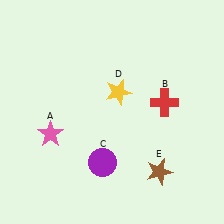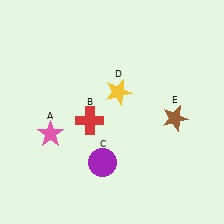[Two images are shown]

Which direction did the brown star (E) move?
The brown star (E) moved up.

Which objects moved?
The objects that moved are: the red cross (B), the brown star (E).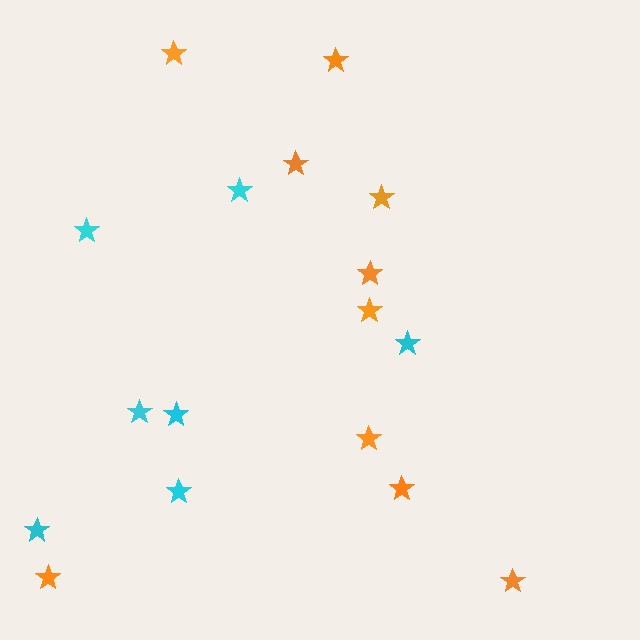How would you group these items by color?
There are 2 groups: one group of cyan stars (7) and one group of orange stars (10).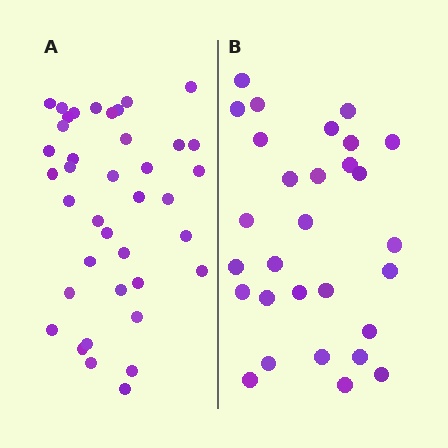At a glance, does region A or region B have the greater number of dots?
Region A (the left region) has more dots.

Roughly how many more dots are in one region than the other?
Region A has roughly 10 or so more dots than region B.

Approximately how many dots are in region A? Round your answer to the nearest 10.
About 40 dots. (The exact count is 39, which rounds to 40.)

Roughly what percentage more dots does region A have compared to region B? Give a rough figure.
About 35% more.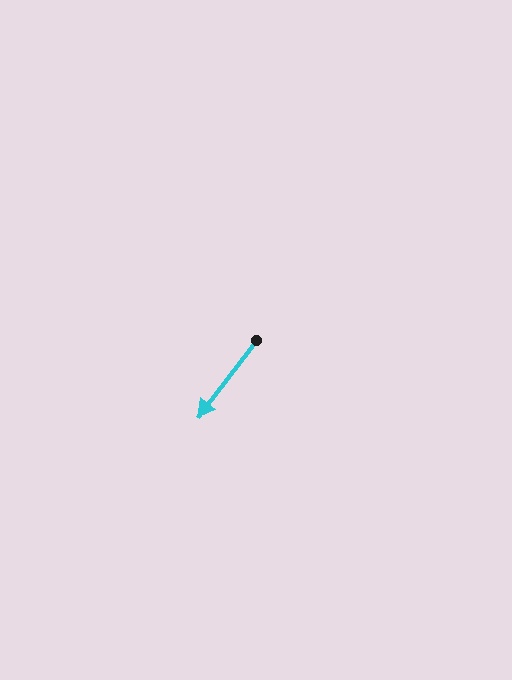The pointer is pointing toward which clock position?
Roughly 7 o'clock.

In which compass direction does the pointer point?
Southwest.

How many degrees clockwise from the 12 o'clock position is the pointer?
Approximately 217 degrees.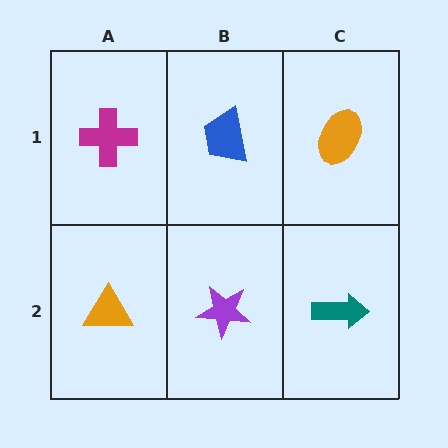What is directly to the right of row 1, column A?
A blue trapezoid.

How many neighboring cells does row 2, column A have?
2.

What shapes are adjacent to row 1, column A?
An orange triangle (row 2, column A), a blue trapezoid (row 1, column B).